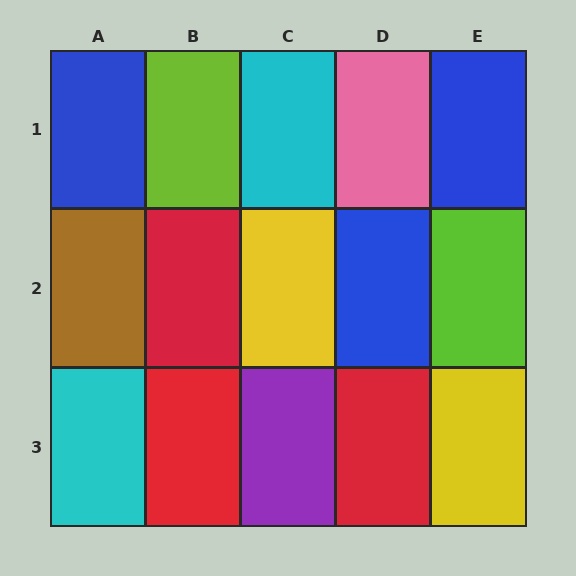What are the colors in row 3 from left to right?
Cyan, red, purple, red, yellow.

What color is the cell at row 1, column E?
Blue.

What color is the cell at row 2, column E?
Lime.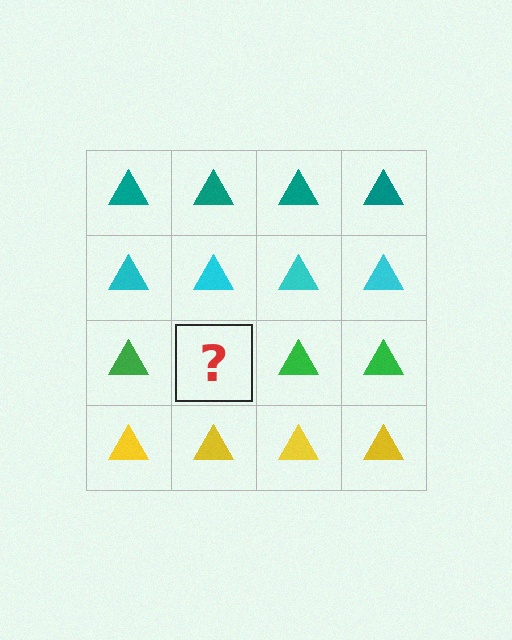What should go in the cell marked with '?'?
The missing cell should contain a green triangle.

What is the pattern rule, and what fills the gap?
The rule is that each row has a consistent color. The gap should be filled with a green triangle.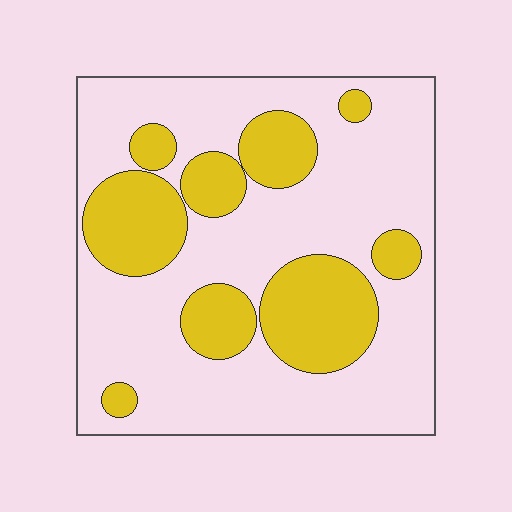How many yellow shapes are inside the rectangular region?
9.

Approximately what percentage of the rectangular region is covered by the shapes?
Approximately 30%.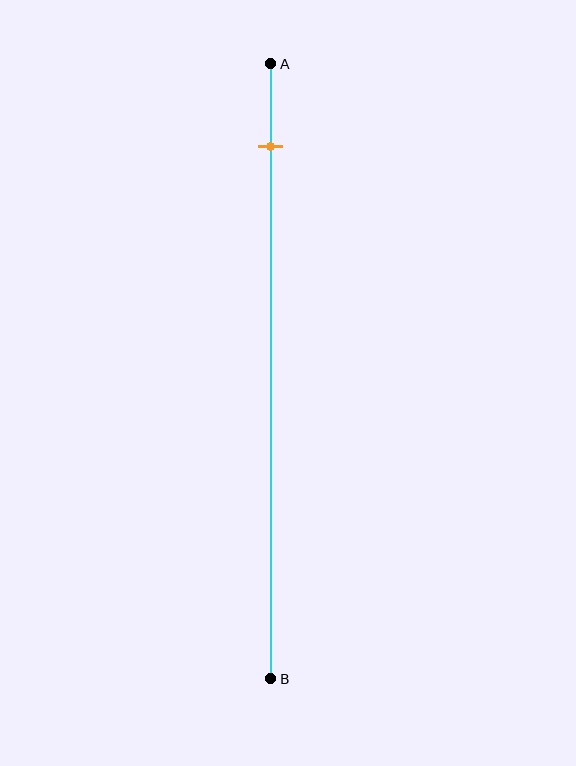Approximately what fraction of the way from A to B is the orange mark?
The orange mark is approximately 15% of the way from A to B.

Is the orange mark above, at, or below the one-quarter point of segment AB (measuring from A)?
The orange mark is above the one-quarter point of segment AB.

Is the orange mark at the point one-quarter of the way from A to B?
No, the mark is at about 15% from A, not at the 25% one-quarter point.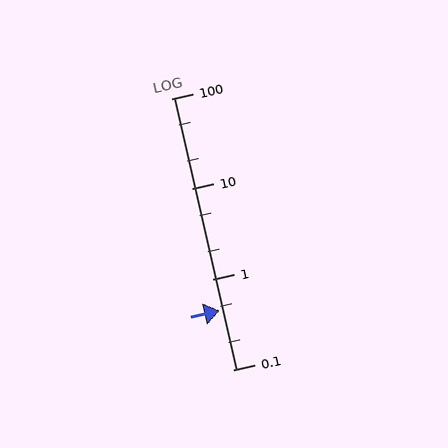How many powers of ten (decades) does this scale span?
The scale spans 3 decades, from 0.1 to 100.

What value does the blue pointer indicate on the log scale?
The pointer indicates approximately 0.45.